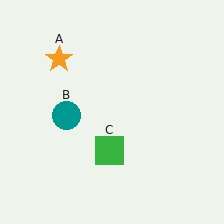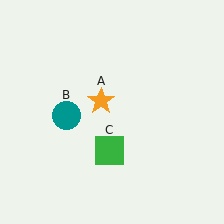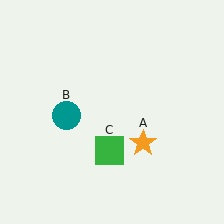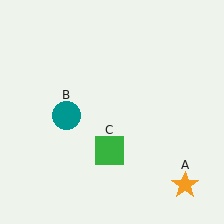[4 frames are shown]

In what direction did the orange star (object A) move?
The orange star (object A) moved down and to the right.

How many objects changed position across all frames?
1 object changed position: orange star (object A).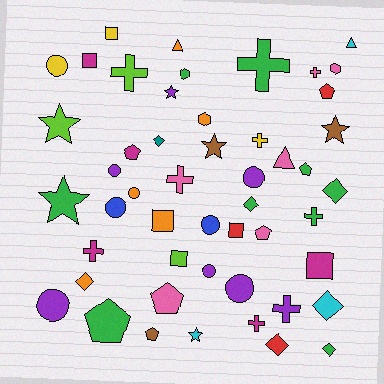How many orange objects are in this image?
There are 5 orange objects.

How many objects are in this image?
There are 50 objects.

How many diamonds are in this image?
There are 7 diamonds.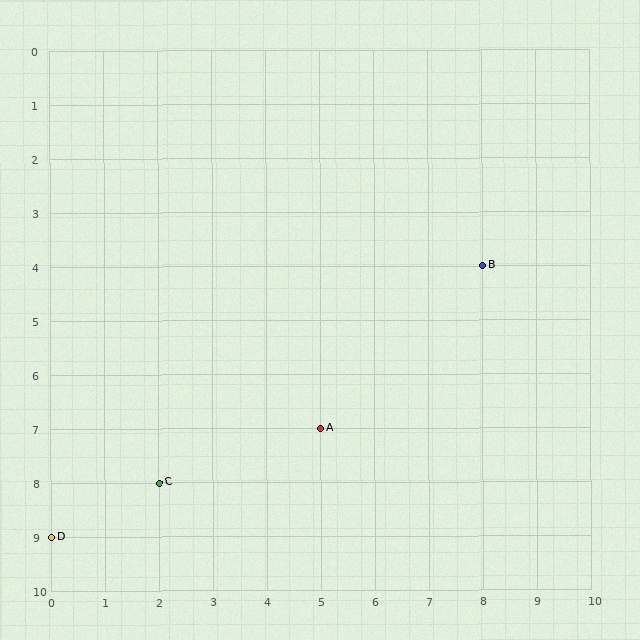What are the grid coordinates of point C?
Point C is at grid coordinates (2, 8).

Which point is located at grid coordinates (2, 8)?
Point C is at (2, 8).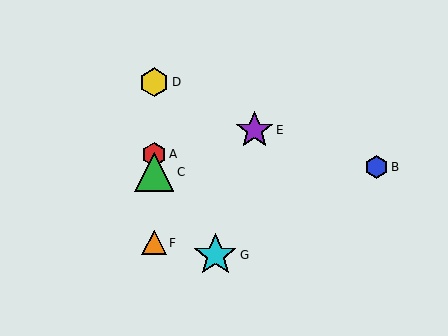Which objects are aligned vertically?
Objects A, C, D, F are aligned vertically.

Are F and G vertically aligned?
No, F is at x≈154 and G is at x≈215.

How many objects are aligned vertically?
4 objects (A, C, D, F) are aligned vertically.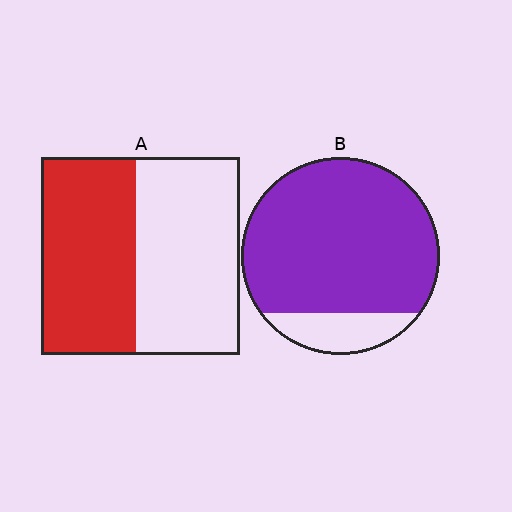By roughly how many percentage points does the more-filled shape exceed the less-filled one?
By roughly 35 percentage points (B over A).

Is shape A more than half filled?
Roughly half.